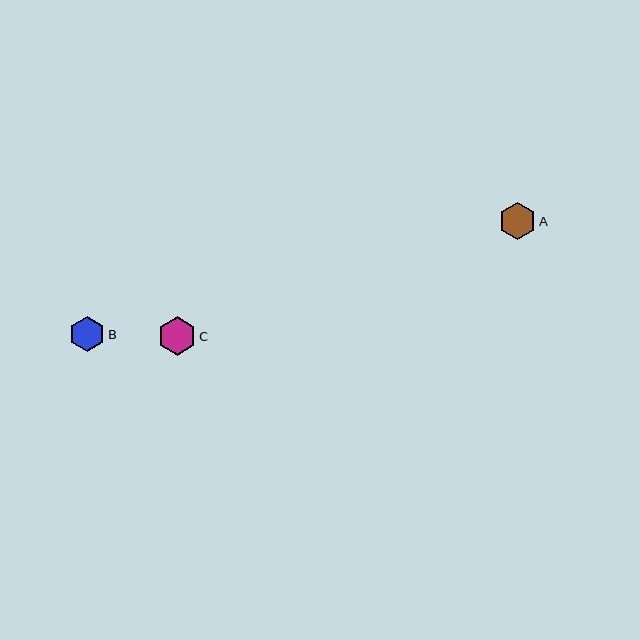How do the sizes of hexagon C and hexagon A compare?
Hexagon C and hexagon A are approximately the same size.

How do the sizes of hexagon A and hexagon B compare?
Hexagon A and hexagon B are approximately the same size.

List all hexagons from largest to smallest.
From largest to smallest: C, A, B.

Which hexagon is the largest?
Hexagon C is the largest with a size of approximately 39 pixels.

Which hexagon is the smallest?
Hexagon B is the smallest with a size of approximately 35 pixels.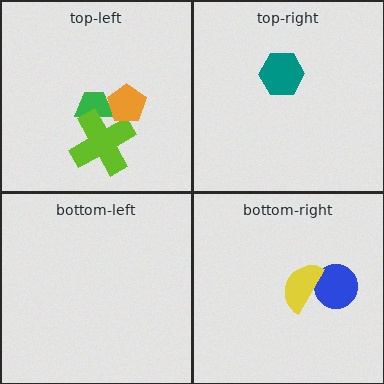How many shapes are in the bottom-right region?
2.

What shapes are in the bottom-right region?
The blue circle, the yellow semicircle.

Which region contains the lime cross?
The top-left region.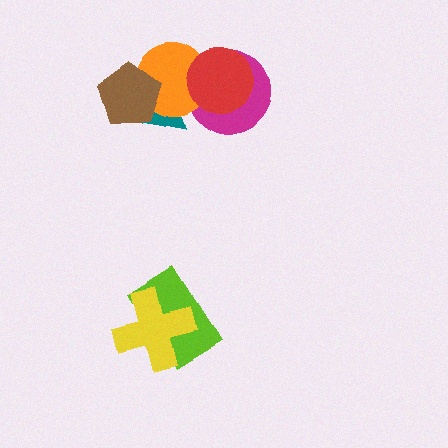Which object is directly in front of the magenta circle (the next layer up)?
The orange circle is directly in front of the magenta circle.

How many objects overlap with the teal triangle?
2 objects overlap with the teal triangle.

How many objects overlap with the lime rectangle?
1 object overlaps with the lime rectangle.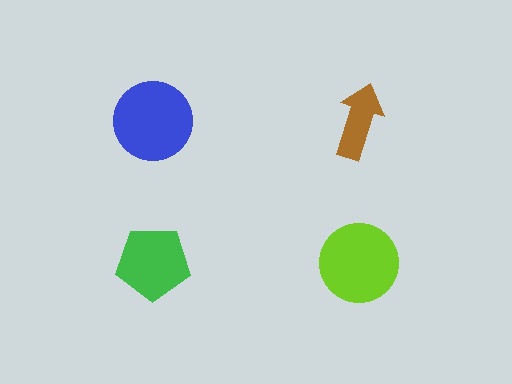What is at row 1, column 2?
A brown arrow.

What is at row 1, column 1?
A blue circle.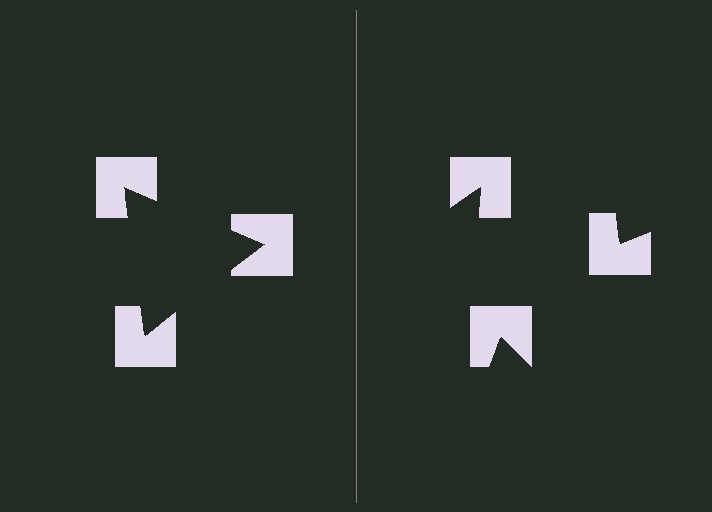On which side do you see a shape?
An illusory triangle appears on the left side. On the right side the wedge cuts are rotated, so no coherent shape forms.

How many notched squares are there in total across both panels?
6 — 3 on each side.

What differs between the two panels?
The notched squares are positioned identically on both sides; only the wedge orientations differ. On the left they align to a triangle; on the right they are misaligned.